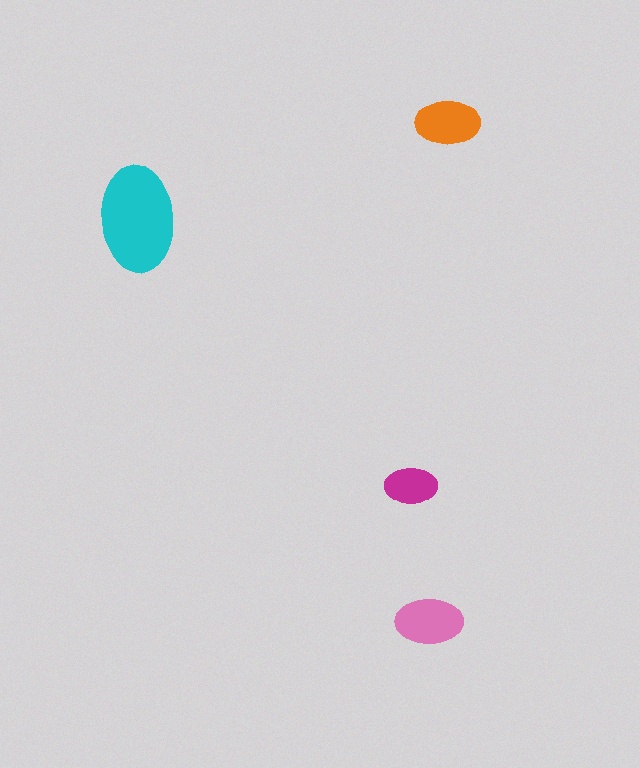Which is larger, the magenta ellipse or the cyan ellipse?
The cyan one.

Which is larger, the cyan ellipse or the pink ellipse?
The cyan one.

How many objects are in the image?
There are 4 objects in the image.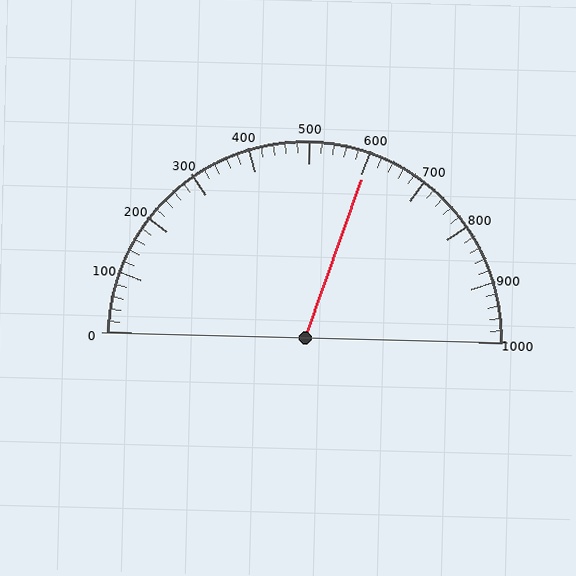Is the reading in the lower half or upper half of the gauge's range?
The reading is in the upper half of the range (0 to 1000).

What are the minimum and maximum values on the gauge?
The gauge ranges from 0 to 1000.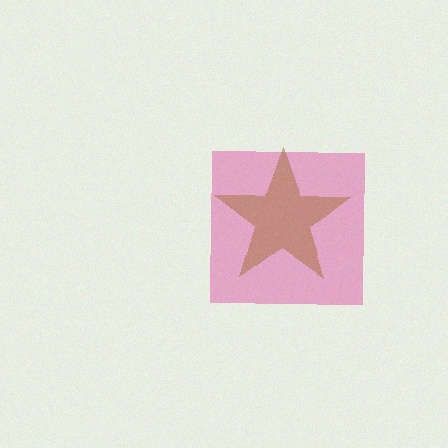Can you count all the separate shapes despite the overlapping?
Yes, there are 2 separate shapes.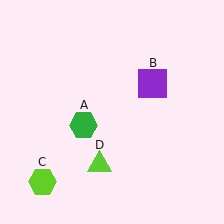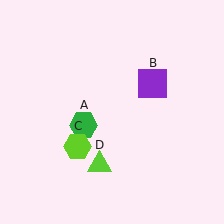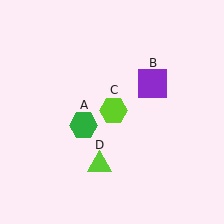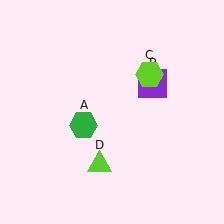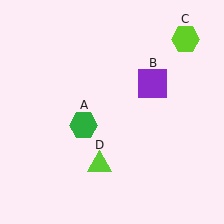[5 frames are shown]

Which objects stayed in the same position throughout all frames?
Green hexagon (object A) and purple square (object B) and lime triangle (object D) remained stationary.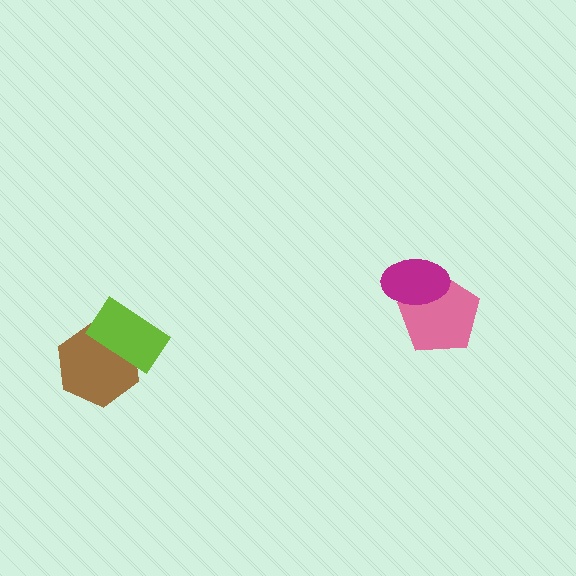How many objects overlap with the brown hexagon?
1 object overlaps with the brown hexagon.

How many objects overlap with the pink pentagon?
1 object overlaps with the pink pentagon.